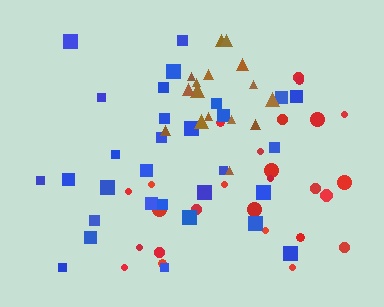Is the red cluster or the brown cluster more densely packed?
Brown.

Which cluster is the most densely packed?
Brown.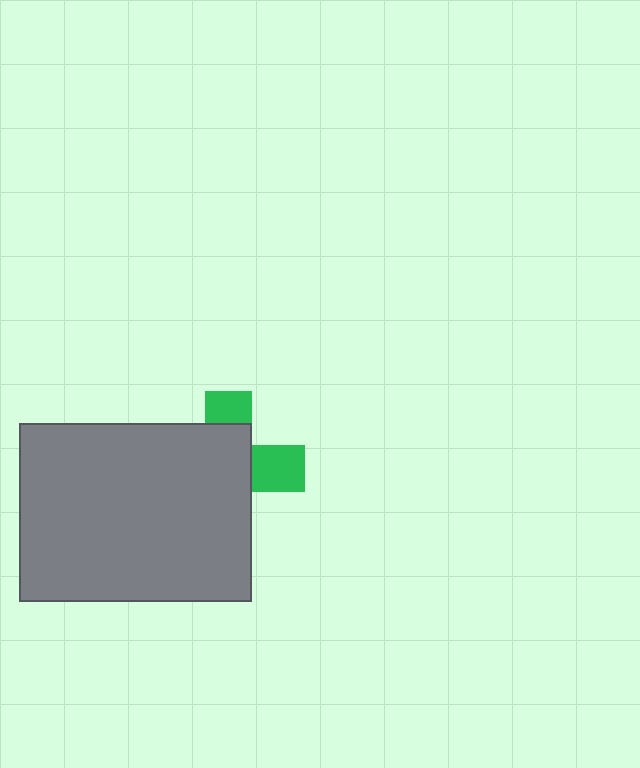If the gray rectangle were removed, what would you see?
You would see the complete green cross.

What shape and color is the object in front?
The object in front is a gray rectangle.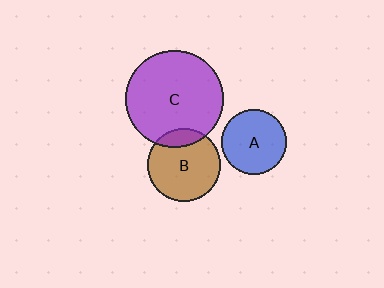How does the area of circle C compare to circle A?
Approximately 2.3 times.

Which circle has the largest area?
Circle C (purple).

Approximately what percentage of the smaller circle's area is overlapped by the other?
Approximately 15%.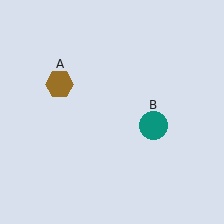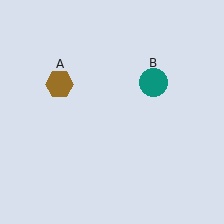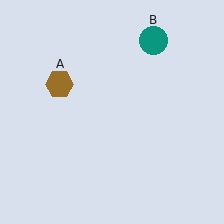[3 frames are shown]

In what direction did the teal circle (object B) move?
The teal circle (object B) moved up.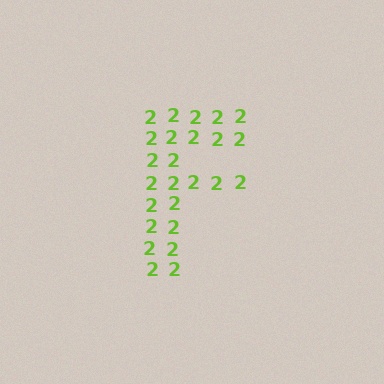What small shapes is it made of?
It is made of small digit 2's.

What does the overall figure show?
The overall figure shows the letter F.